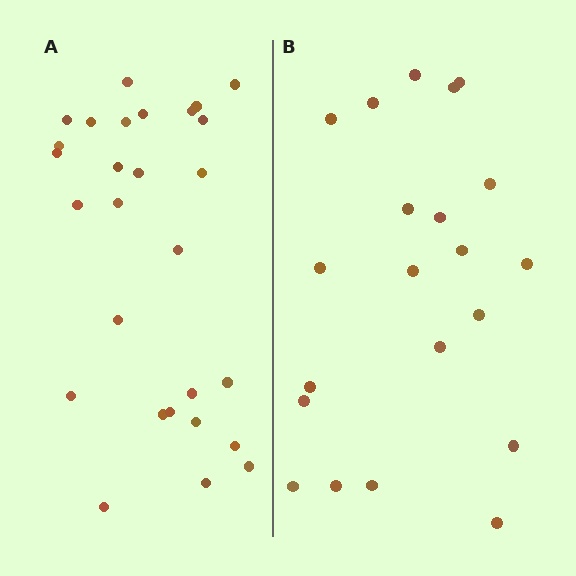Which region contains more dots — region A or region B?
Region A (the left region) has more dots.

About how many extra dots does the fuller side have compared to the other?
Region A has roughly 8 or so more dots than region B.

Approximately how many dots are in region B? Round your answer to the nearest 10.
About 20 dots. (The exact count is 21, which rounds to 20.)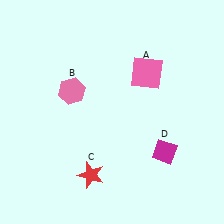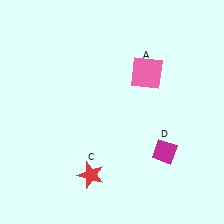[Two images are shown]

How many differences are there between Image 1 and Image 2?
There is 1 difference between the two images.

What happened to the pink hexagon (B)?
The pink hexagon (B) was removed in Image 2. It was in the top-left area of Image 1.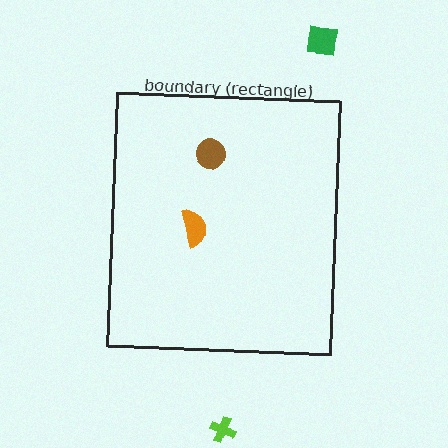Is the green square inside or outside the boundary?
Outside.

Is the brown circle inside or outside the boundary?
Inside.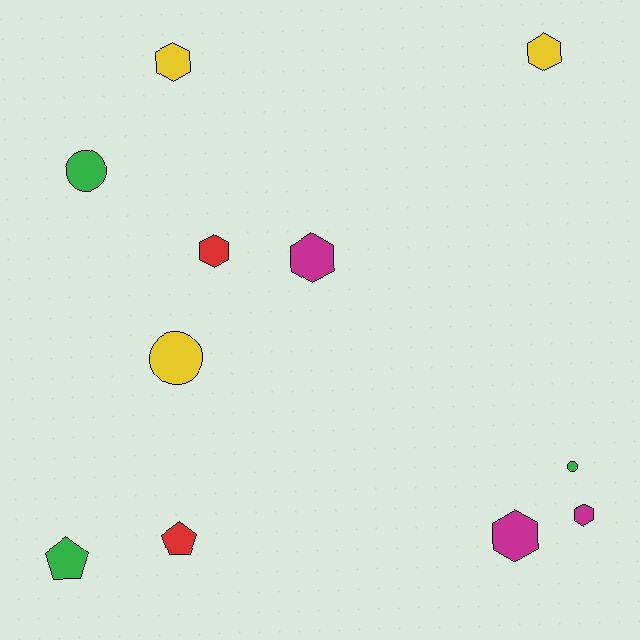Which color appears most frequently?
Green, with 3 objects.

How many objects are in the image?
There are 11 objects.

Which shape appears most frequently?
Hexagon, with 6 objects.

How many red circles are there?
There are no red circles.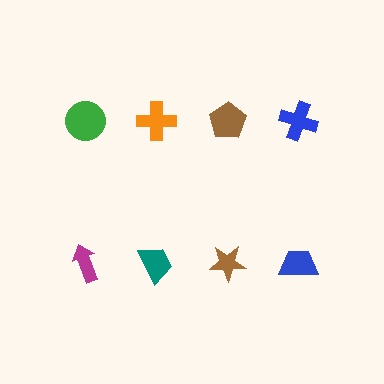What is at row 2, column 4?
A blue trapezoid.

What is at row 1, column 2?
An orange cross.